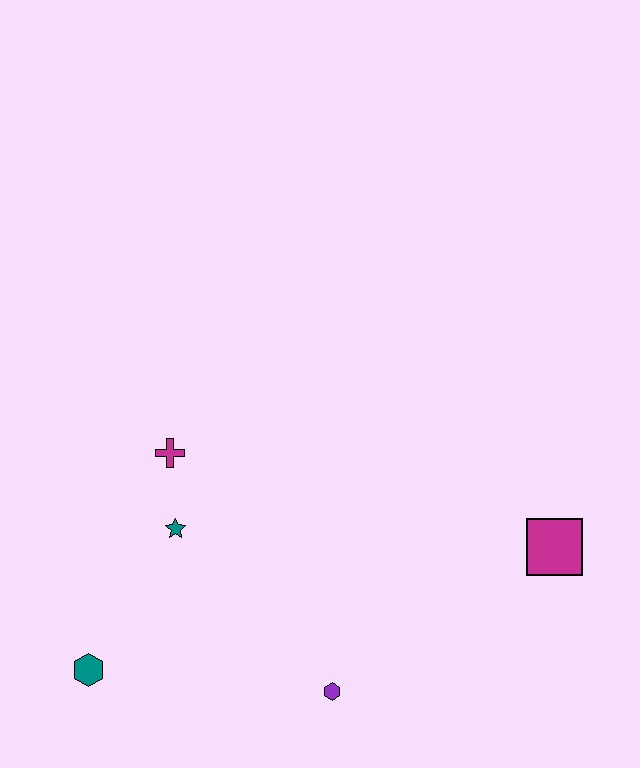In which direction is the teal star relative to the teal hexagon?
The teal star is above the teal hexagon.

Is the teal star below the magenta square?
No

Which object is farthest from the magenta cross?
The magenta square is farthest from the magenta cross.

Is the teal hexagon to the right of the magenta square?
No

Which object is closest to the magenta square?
The purple hexagon is closest to the magenta square.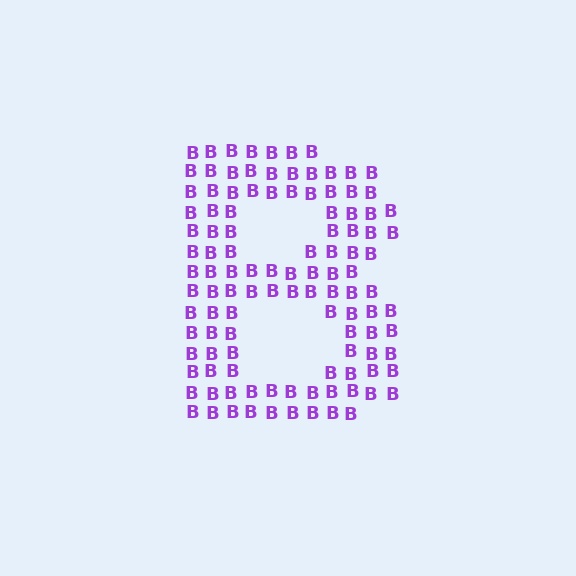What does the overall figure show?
The overall figure shows the letter B.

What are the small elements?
The small elements are letter B's.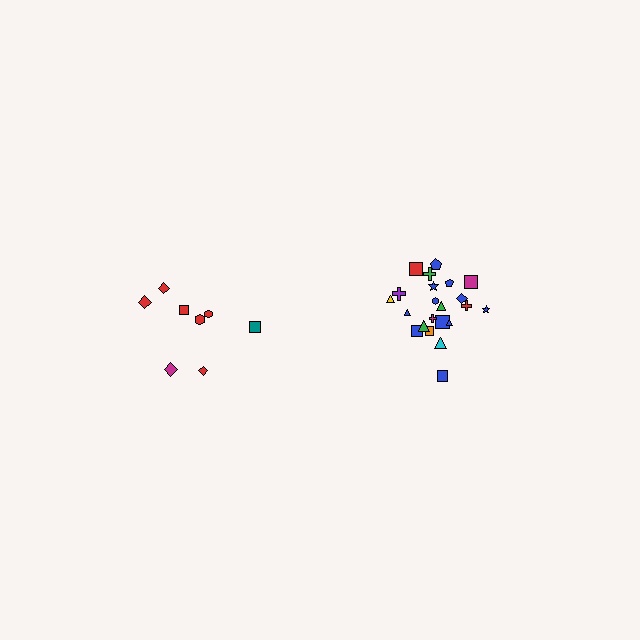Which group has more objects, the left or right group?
The right group.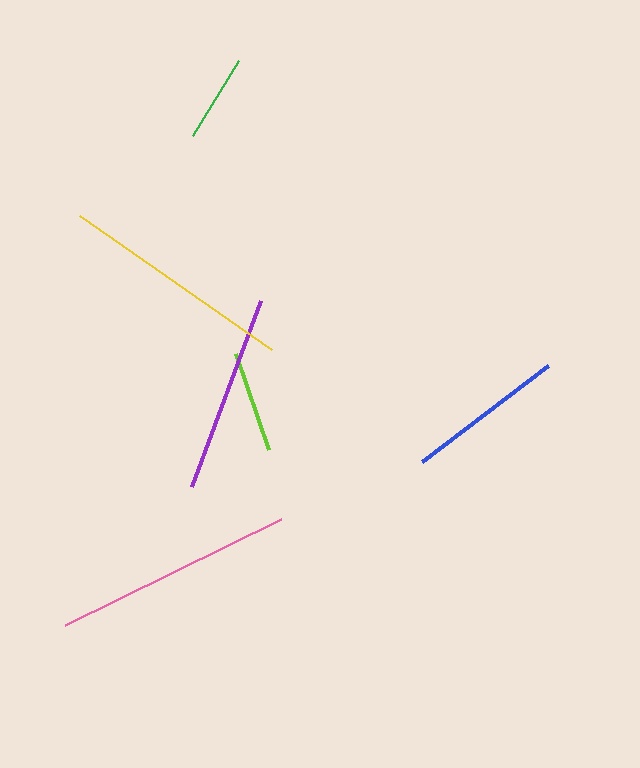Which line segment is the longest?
The pink line is the longest at approximately 240 pixels.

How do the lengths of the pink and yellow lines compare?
The pink and yellow lines are approximately the same length.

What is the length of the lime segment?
The lime segment is approximately 101 pixels long.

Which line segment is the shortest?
The green line is the shortest at approximately 88 pixels.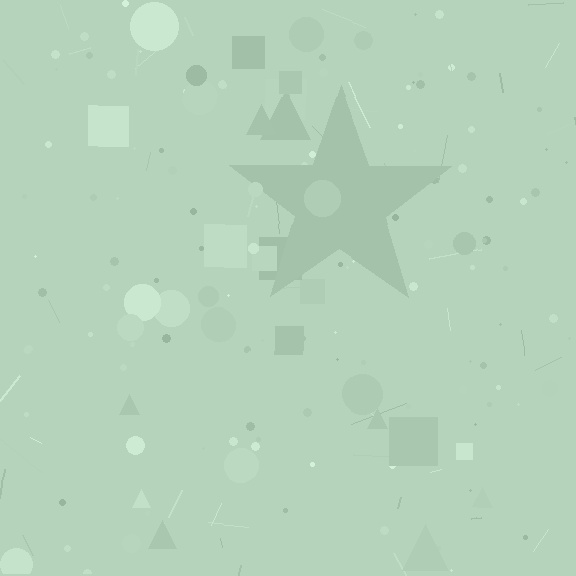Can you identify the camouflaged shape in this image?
The camouflaged shape is a star.